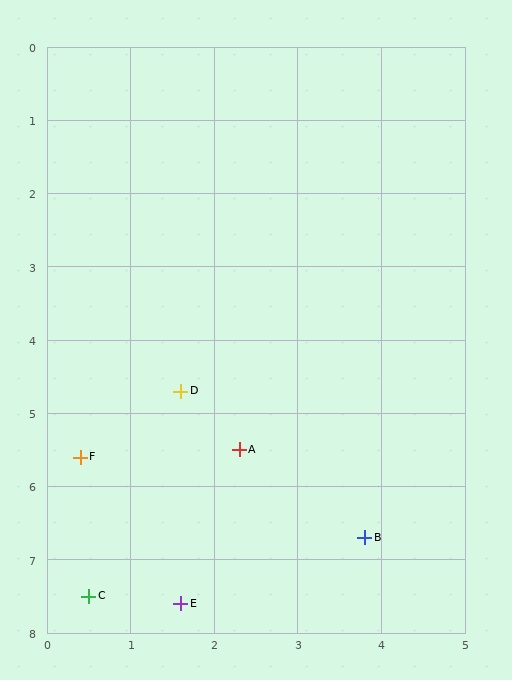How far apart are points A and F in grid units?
Points A and F are about 1.9 grid units apart.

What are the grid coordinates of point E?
Point E is at approximately (1.6, 7.6).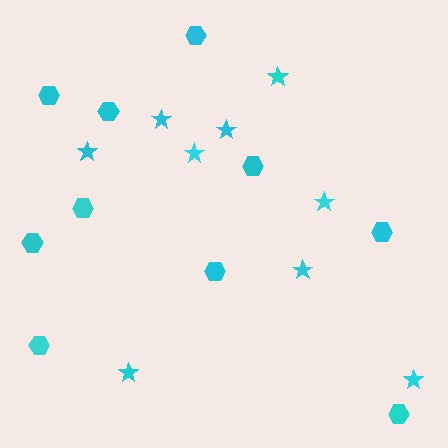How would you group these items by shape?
There are 2 groups: one group of stars (9) and one group of hexagons (10).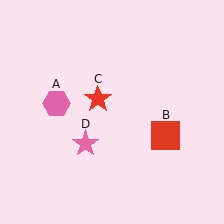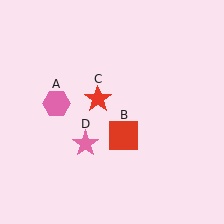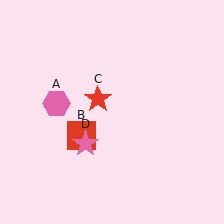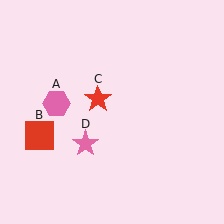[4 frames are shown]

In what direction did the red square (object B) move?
The red square (object B) moved left.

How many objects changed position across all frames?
1 object changed position: red square (object B).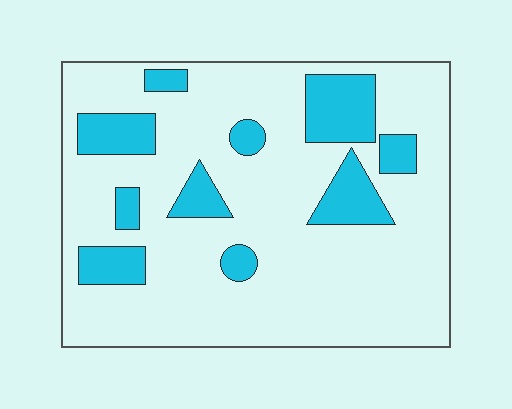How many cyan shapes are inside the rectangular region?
10.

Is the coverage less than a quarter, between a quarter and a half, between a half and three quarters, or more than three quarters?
Less than a quarter.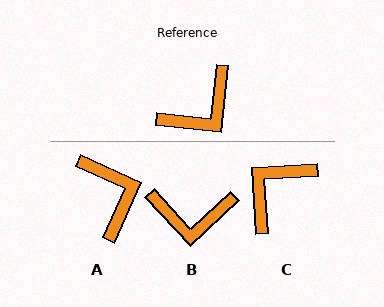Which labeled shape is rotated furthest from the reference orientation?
C, about 170 degrees away.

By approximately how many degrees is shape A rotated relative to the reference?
Approximately 72 degrees counter-clockwise.